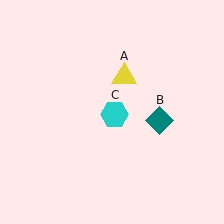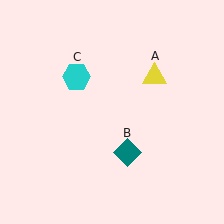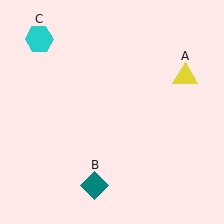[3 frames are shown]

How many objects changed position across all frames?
3 objects changed position: yellow triangle (object A), teal diamond (object B), cyan hexagon (object C).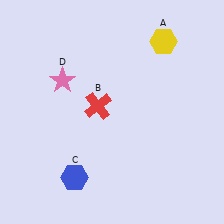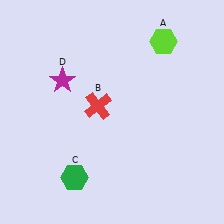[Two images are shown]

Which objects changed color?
A changed from yellow to lime. C changed from blue to green. D changed from pink to magenta.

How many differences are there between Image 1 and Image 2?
There are 3 differences between the two images.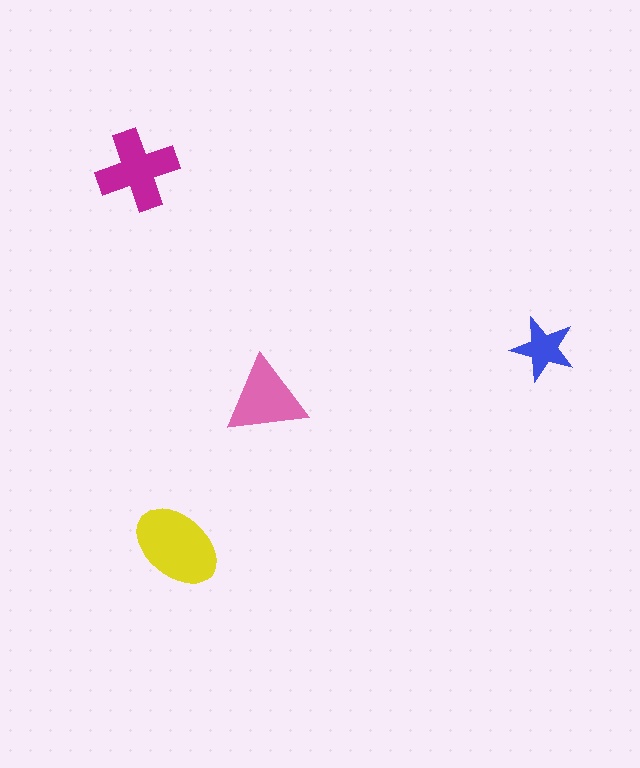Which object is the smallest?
The blue star.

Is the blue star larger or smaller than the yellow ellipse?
Smaller.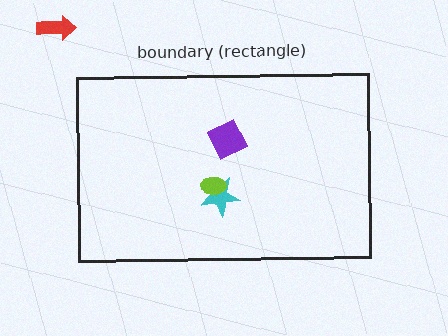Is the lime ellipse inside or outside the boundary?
Inside.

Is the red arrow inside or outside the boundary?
Outside.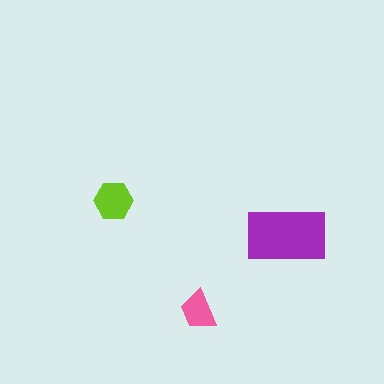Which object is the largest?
The purple rectangle.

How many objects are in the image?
There are 3 objects in the image.